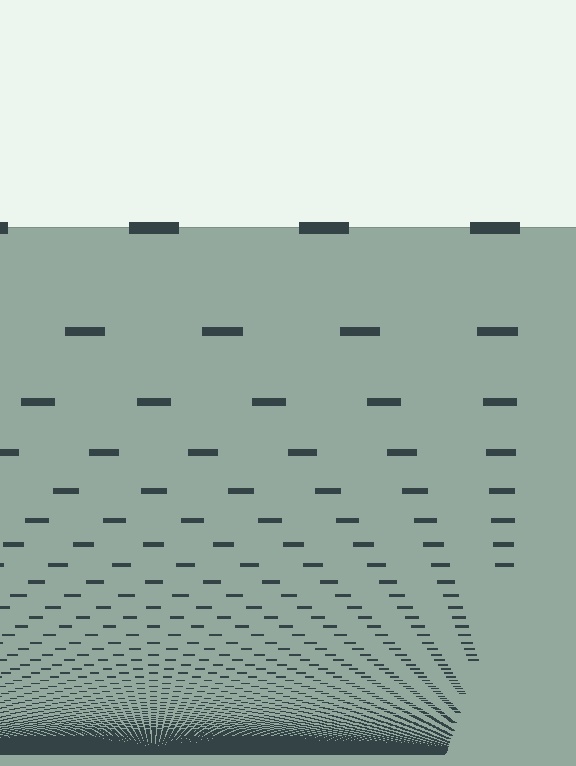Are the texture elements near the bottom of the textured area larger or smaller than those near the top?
Smaller. The gradient is inverted — elements near the bottom are smaller and denser.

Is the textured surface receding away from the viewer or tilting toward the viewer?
The surface appears to tilt toward the viewer. Texture elements get larger and sparser toward the top.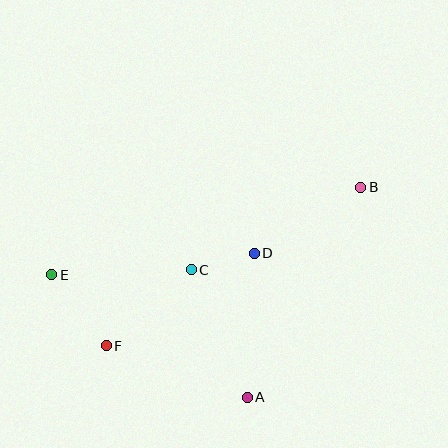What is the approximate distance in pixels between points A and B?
The distance between A and B is approximately 238 pixels.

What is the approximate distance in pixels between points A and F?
The distance between A and F is approximately 150 pixels.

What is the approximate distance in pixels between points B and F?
The distance between B and F is approximately 300 pixels.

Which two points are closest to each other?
Points C and D are closest to each other.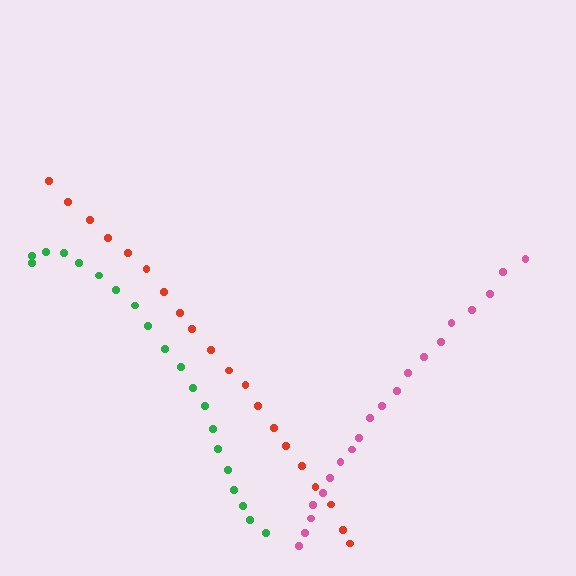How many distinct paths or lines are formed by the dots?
There are 3 distinct paths.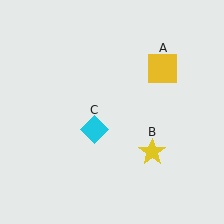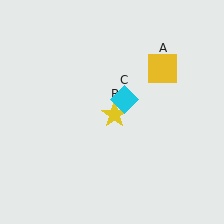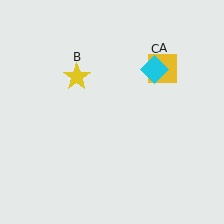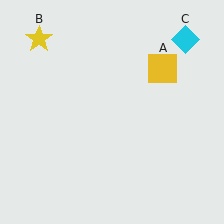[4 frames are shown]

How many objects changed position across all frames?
2 objects changed position: yellow star (object B), cyan diamond (object C).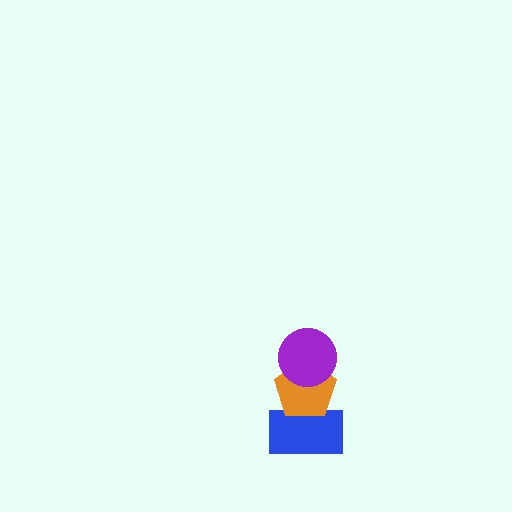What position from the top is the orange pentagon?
The orange pentagon is 2nd from the top.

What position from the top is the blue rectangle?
The blue rectangle is 3rd from the top.